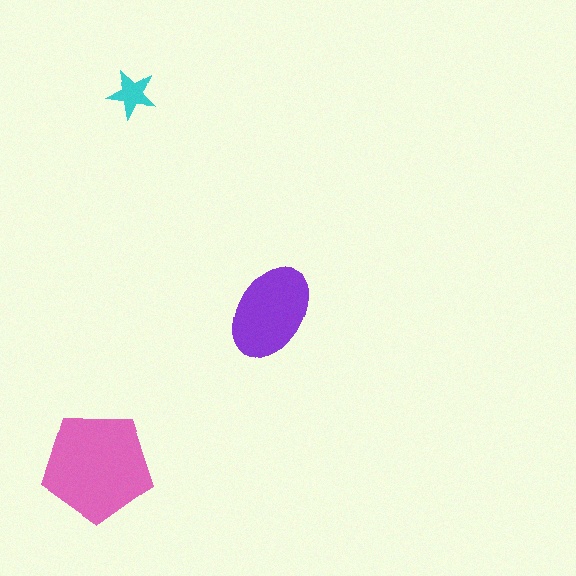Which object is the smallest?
The cyan star.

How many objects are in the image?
There are 3 objects in the image.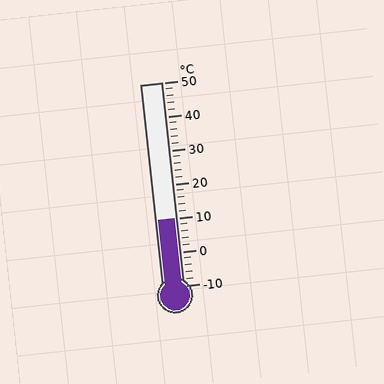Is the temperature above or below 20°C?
The temperature is below 20°C.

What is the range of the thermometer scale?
The thermometer scale ranges from -10°C to 50°C.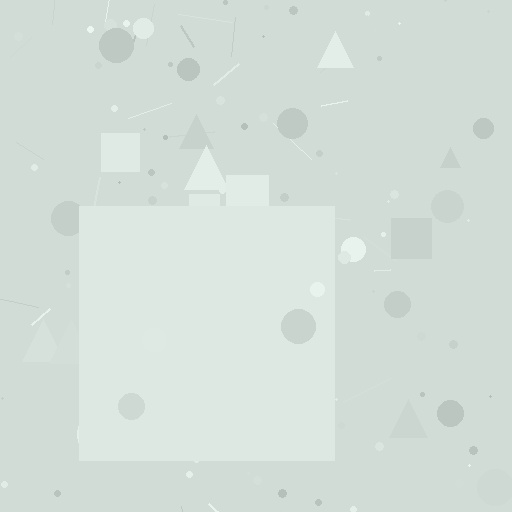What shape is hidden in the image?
A square is hidden in the image.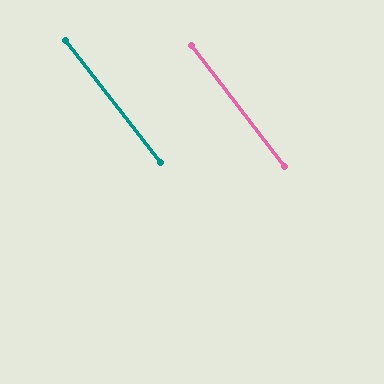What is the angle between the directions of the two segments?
Approximately 1 degree.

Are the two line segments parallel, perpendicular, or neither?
Parallel — their directions differ by only 0.6°.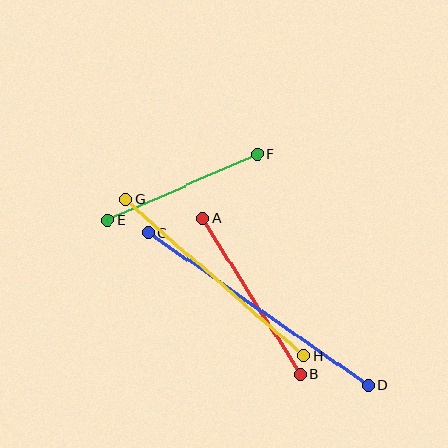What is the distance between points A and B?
The distance is approximately 184 pixels.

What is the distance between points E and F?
The distance is approximately 164 pixels.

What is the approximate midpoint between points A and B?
The midpoint is at approximately (252, 296) pixels.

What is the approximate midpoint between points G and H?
The midpoint is at approximately (214, 277) pixels.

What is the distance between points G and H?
The distance is approximately 237 pixels.